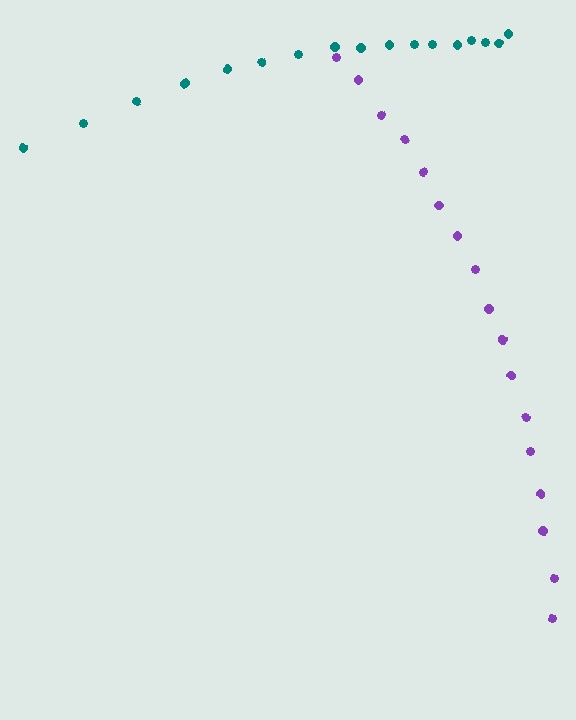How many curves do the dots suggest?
There are 2 distinct paths.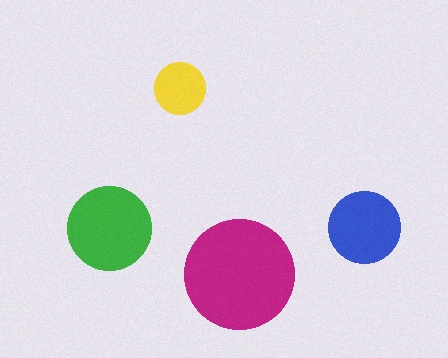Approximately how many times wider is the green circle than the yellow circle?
About 1.5 times wider.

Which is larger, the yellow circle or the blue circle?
The blue one.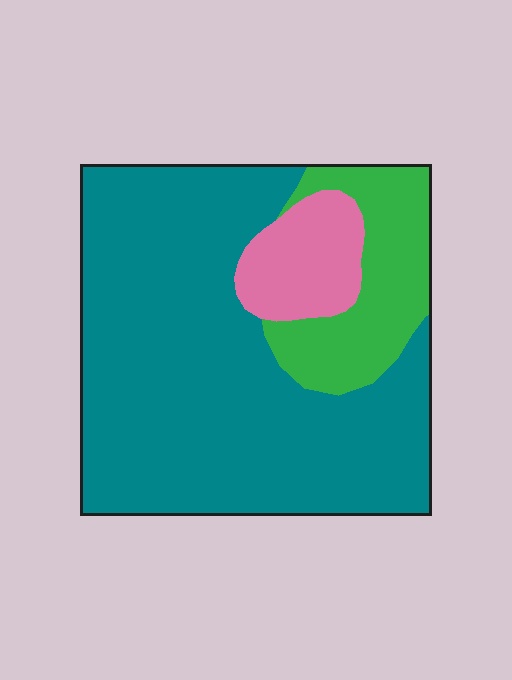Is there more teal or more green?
Teal.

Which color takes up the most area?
Teal, at roughly 70%.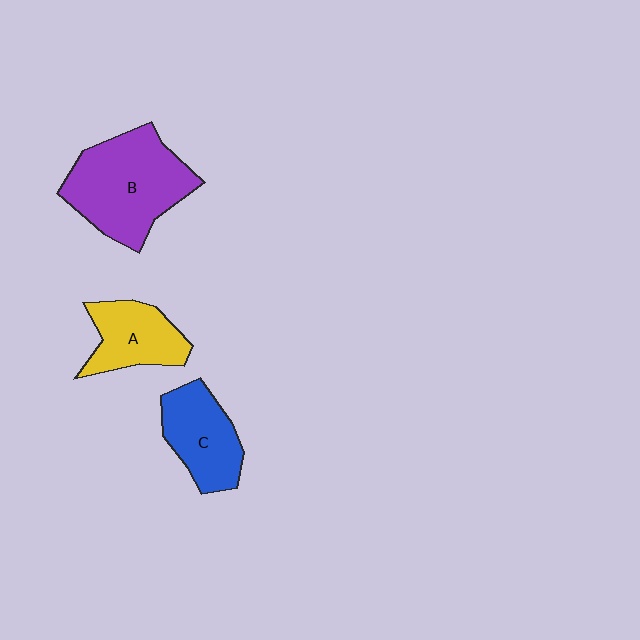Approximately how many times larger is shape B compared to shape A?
Approximately 1.8 times.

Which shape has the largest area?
Shape B (purple).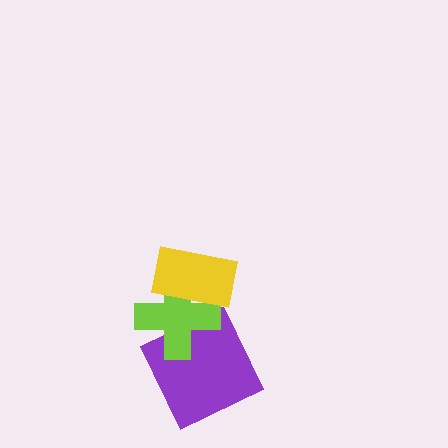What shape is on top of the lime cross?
The yellow rectangle is on top of the lime cross.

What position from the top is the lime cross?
The lime cross is 2nd from the top.